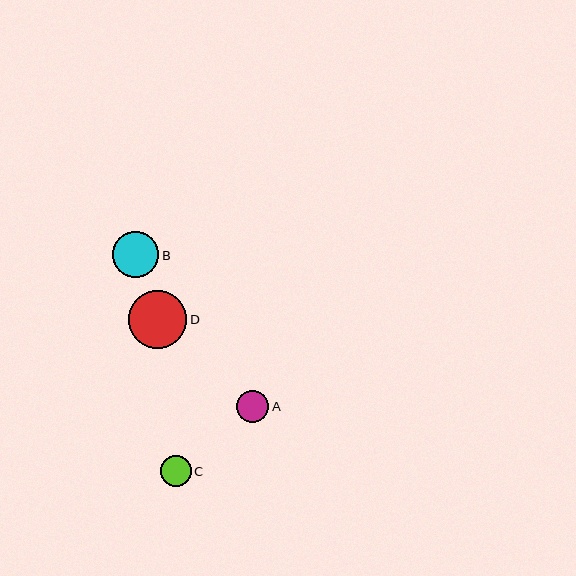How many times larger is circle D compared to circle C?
Circle D is approximately 1.9 times the size of circle C.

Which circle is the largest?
Circle D is the largest with a size of approximately 58 pixels.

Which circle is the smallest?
Circle C is the smallest with a size of approximately 30 pixels.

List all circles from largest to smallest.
From largest to smallest: D, B, A, C.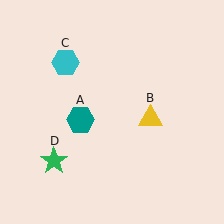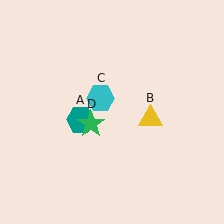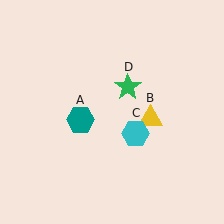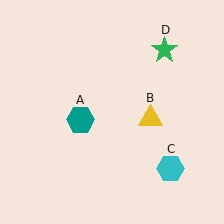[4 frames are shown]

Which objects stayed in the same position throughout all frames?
Teal hexagon (object A) and yellow triangle (object B) remained stationary.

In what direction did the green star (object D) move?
The green star (object D) moved up and to the right.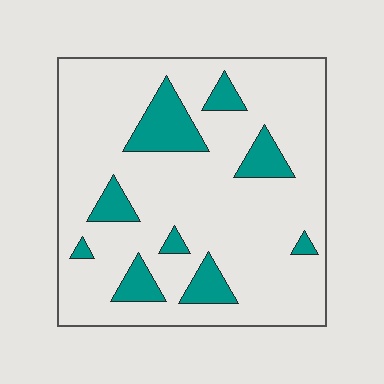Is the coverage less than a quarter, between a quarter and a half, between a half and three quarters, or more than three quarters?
Less than a quarter.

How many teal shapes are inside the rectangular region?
9.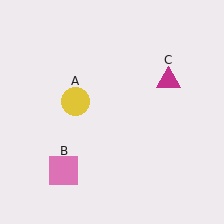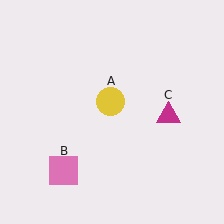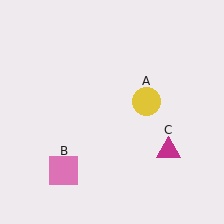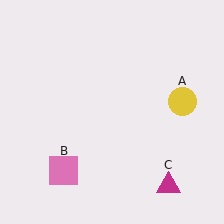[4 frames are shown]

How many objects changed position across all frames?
2 objects changed position: yellow circle (object A), magenta triangle (object C).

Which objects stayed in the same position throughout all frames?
Pink square (object B) remained stationary.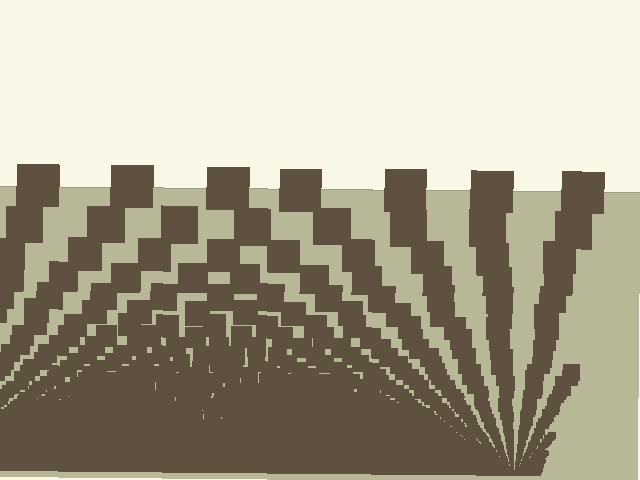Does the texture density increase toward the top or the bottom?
Density increases toward the bottom.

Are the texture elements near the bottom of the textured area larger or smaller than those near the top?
Smaller. The gradient is inverted — elements near the bottom are smaller and denser.